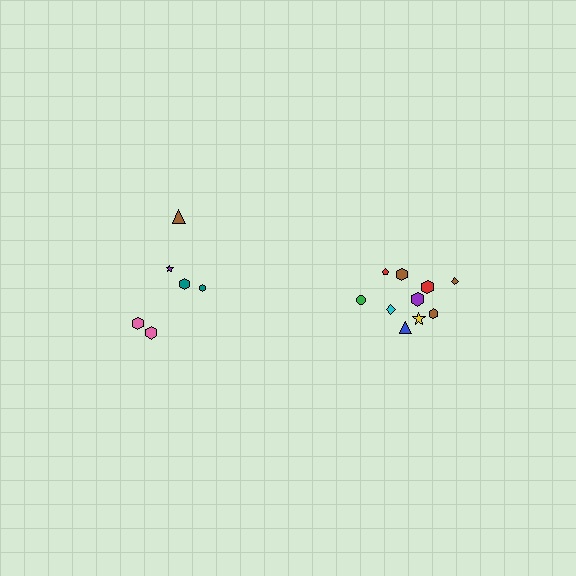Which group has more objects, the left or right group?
The right group.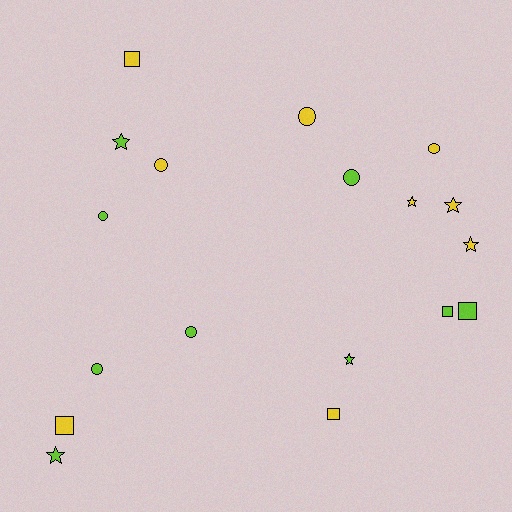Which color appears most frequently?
Lime, with 9 objects.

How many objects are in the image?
There are 18 objects.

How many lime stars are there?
There are 3 lime stars.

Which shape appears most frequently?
Circle, with 7 objects.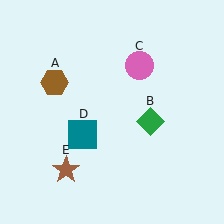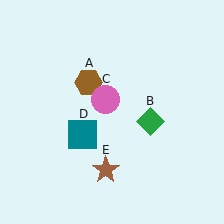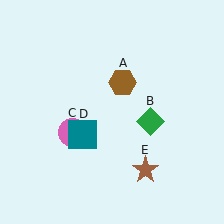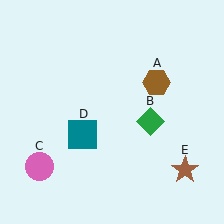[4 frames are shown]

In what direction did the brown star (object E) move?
The brown star (object E) moved right.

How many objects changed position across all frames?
3 objects changed position: brown hexagon (object A), pink circle (object C), brown star (object E).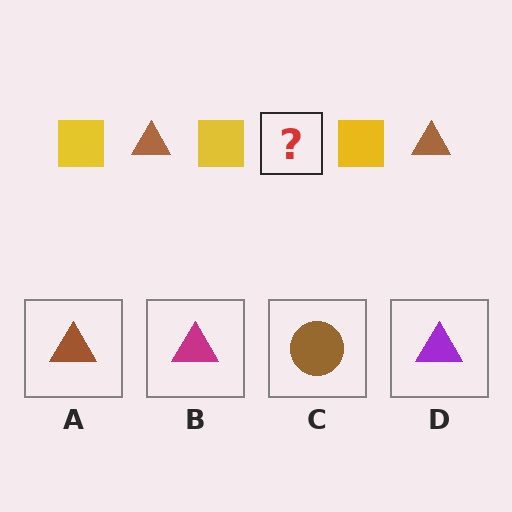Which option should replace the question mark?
Option A.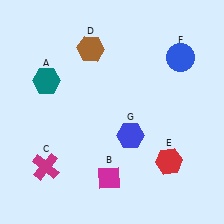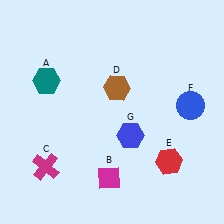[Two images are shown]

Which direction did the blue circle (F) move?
The blue circle (F) moved down.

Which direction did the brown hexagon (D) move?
The brown hexagon (D) moved down.